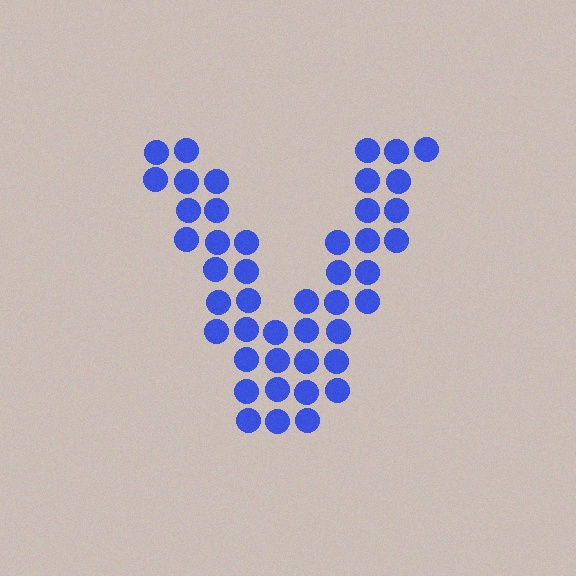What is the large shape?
The large shape is the letter V.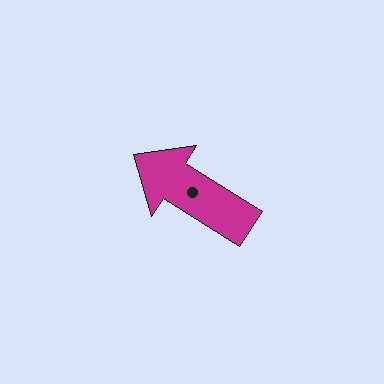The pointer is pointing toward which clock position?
Roughly 10 o'clock.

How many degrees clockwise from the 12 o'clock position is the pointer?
Approximately 302 degrees.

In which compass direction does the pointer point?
Northwest.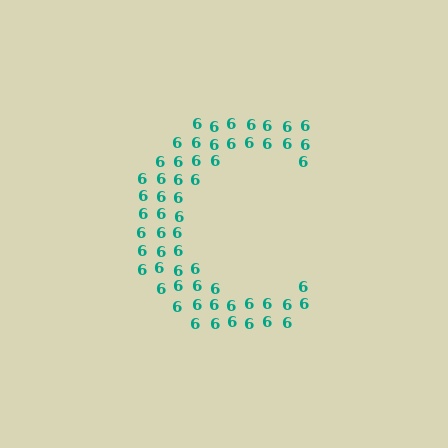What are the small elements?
The small elements are digit 6's.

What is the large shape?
The large shape is the letter C.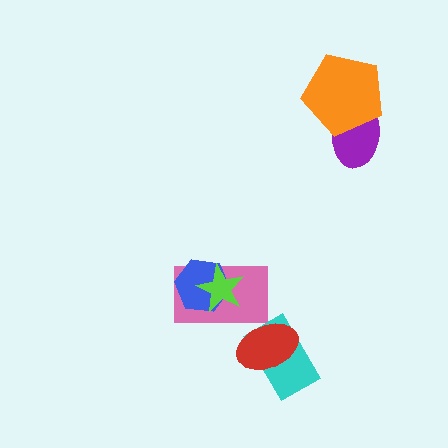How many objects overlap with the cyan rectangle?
1 object overlaps with the cyan rectangle.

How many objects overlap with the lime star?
2 objects overlap with the lime star.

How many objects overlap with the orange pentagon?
1 object overlaps with the orange pentagon.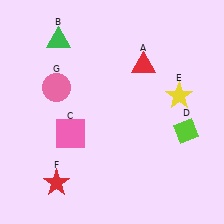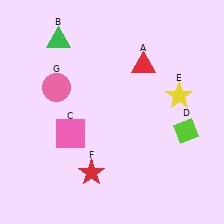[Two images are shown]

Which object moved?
The red star (F) moved right.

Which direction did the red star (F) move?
The red star (F) moved right.